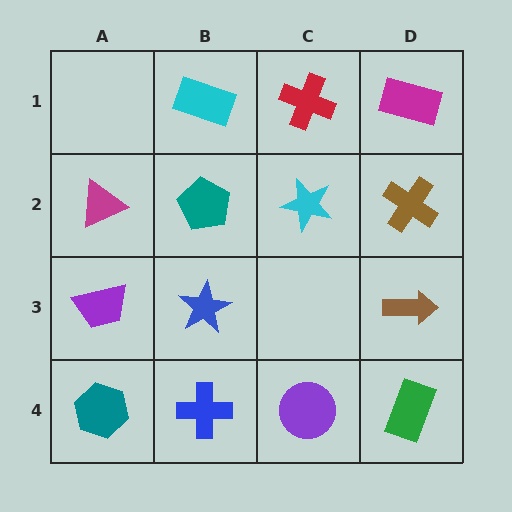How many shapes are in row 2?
4 shapes.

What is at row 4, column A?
A teal hexagon.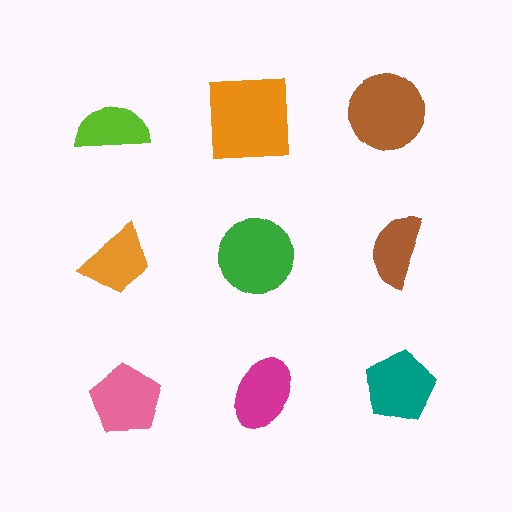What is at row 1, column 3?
A brown circle.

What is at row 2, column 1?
An orange trapezoid.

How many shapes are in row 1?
3 shapes.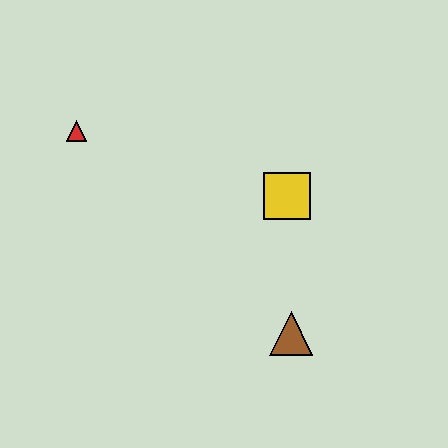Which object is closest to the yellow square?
The brown triangle is closest to the yellow square.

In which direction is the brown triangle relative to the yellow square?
The brown triangle is below the yellow square.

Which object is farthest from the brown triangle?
The red triangle is farthest from the brown triangle.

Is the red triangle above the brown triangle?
Yes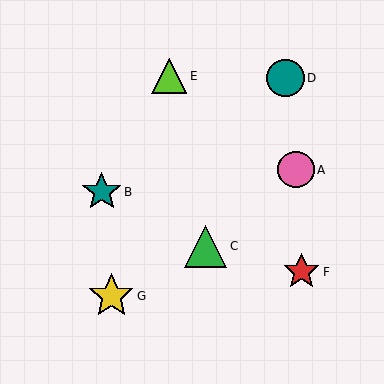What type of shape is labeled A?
Shape A is a pink circle.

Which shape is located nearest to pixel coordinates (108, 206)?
The teal star (labeled B) at (102, 192) is nearest to that location.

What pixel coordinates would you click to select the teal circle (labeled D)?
Click at (286, 78) to select the teal circle D.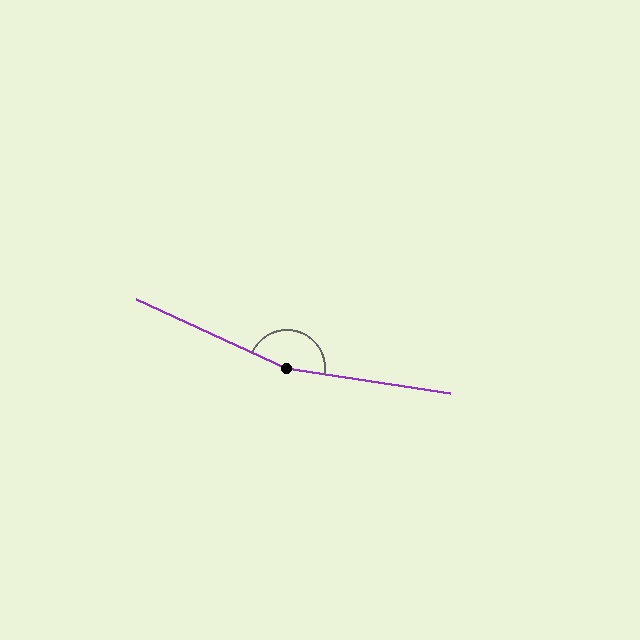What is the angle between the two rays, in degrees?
Approximately 164 degrees.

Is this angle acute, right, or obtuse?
It is obtuse.